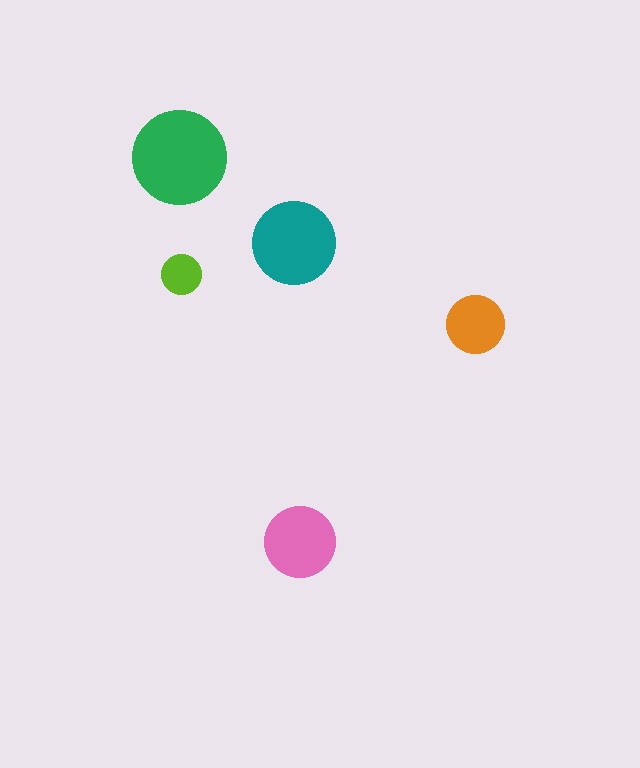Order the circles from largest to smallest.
the green one, the teal one, the pink one, the orange one, the lime one.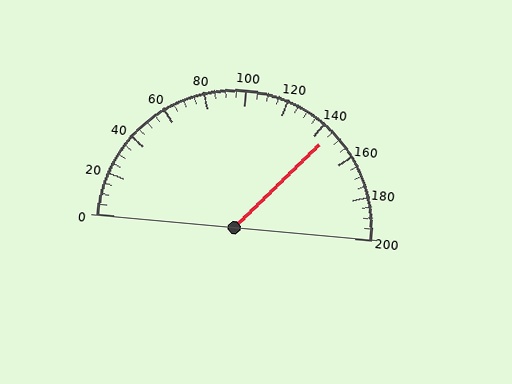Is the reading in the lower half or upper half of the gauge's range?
The reading is in the upper half of the range (0 to 200).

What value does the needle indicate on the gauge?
The needle indicates approximately 145.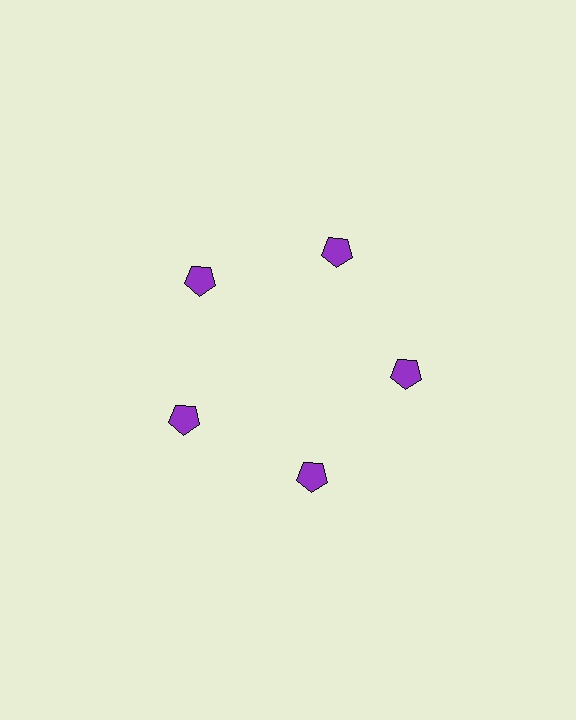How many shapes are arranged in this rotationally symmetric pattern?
There are 5 shapes, arranged in 5 groups of 1.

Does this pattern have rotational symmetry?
Yes, this pattern has 5-fold rotational symmetry. It looks the same after rotating 72 degrees around the center.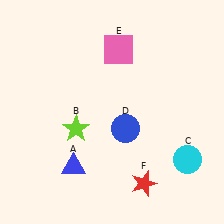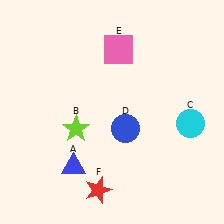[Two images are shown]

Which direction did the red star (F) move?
The red star (F) moved left.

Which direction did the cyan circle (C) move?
The cyan circle (C) moved up.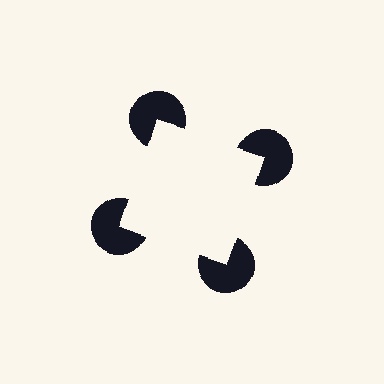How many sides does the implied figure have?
4 sides.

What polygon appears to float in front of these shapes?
An illusory square — its edges are inferred from the aligned wedge cuts in the pac-man discs, not physically drawn.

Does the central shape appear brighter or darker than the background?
It typically appears slightly brighter than the background, even though no actual brightness change is drawn.